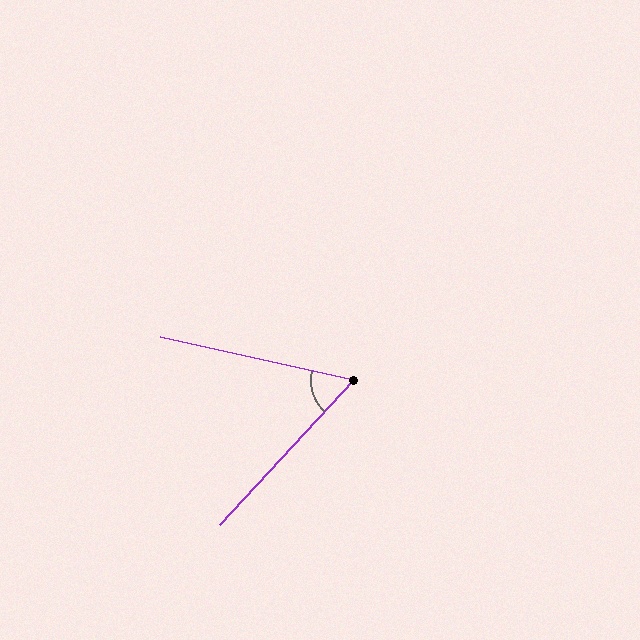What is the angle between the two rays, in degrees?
Approximately 60 degrees.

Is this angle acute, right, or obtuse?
It is acute.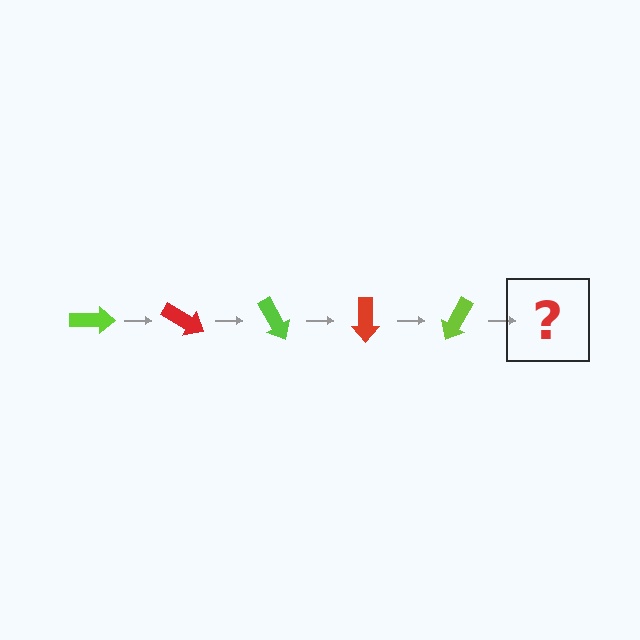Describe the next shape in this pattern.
It should be a red arrow, rotated 150 degrees from the start.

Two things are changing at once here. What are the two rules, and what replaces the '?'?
The two rules are that it rotates 30 degrees each step and the color cycles through lime and red. The '?' should be a red arrow, rotated 150 degrees from the start.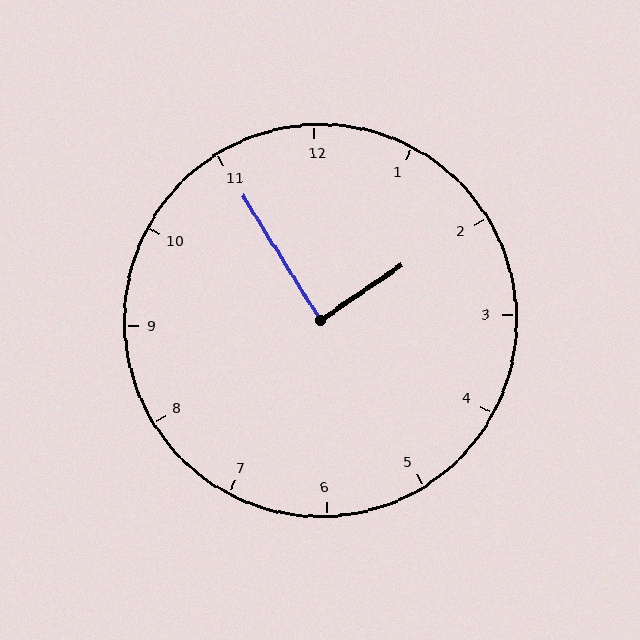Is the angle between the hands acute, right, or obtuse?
It is right.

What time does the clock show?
1:55.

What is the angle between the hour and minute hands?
Approximately 88 degrees.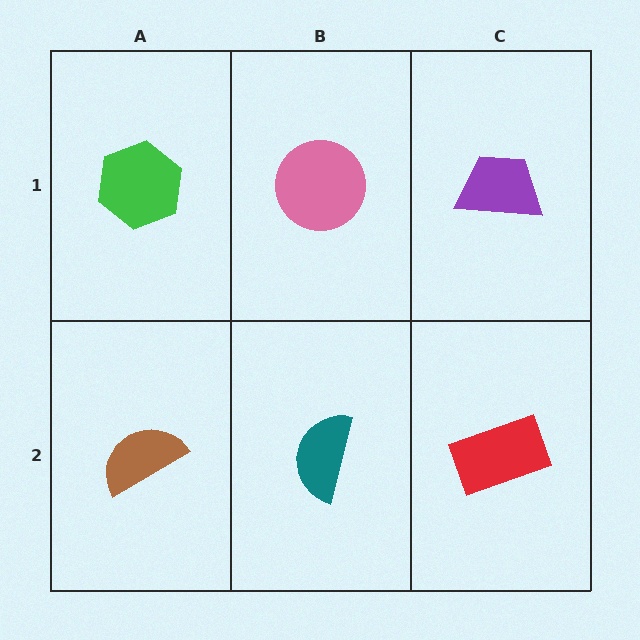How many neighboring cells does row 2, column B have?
3.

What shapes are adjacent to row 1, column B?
A teal semicircle (row 2, column B), a green hexagon (row 1, column A), a purple trapezoid (row 1, column C).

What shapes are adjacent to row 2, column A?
A green hexagon (row 1, column A), a teal semicircle (row 2, column B).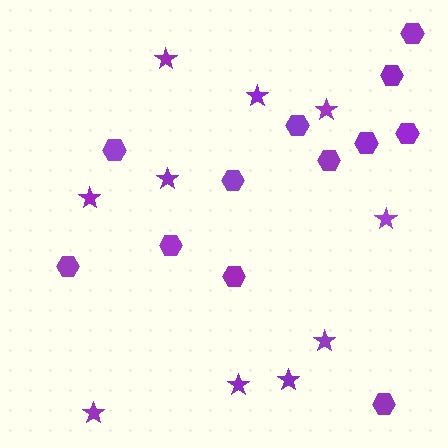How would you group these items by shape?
There are 2 groups: one group of hexagons (12) and one group of stars (10).